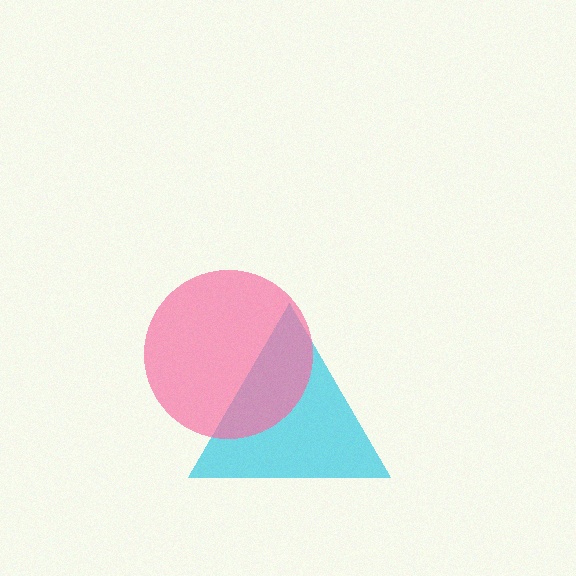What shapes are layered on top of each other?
The layered shapes are: a cyan triangle, a pink circle.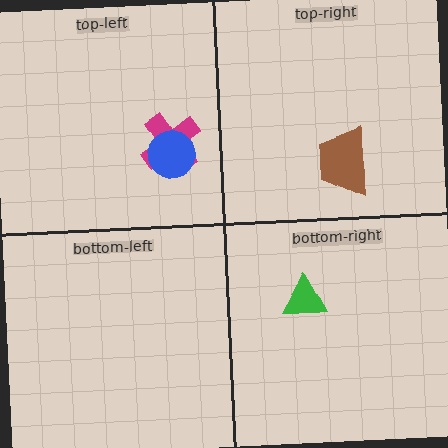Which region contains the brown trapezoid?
The top-right region.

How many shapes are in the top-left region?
2.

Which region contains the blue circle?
The top-left region.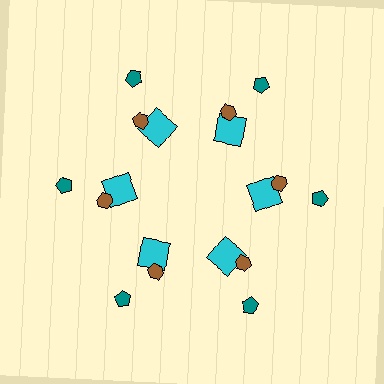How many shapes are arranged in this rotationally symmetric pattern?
There are 18 shapes, arranged in 6 groups of 3.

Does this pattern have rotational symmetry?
Yes, this pattern has 6-fold rotational symmetry. It looks the same after rotating 60 degrees around the center.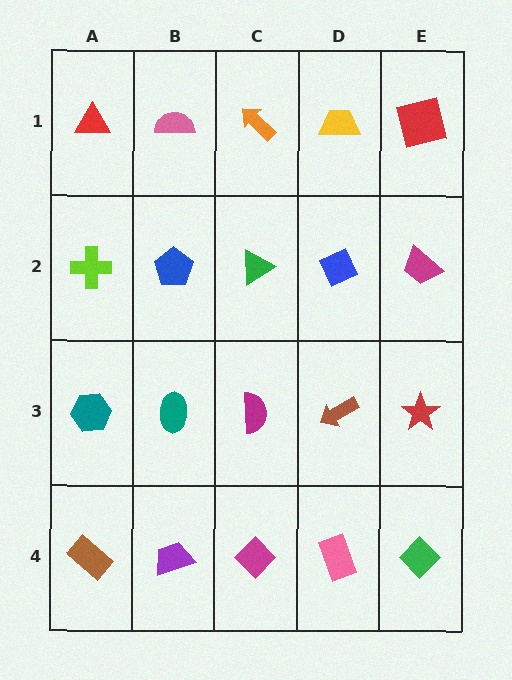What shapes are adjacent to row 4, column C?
A magenta semicircle (row 3, column C), a purple trapezoid (row 4, column B), a pink rectangle (row 4, column D).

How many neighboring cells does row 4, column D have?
3.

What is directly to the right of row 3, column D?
A red star.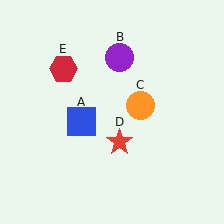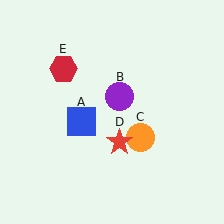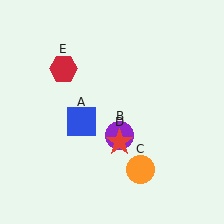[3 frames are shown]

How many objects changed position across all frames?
2 objects changed position: purple circle (object B), orange circle (object C).